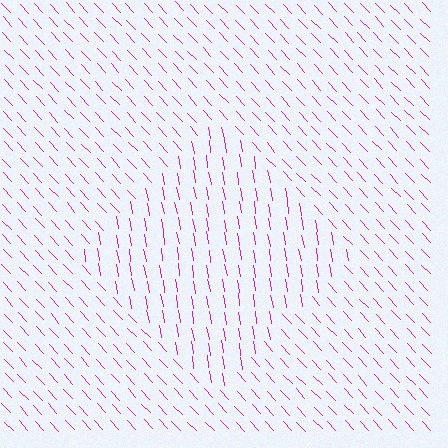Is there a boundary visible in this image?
Yes, there is a texture boundary formed by a change in line orientation.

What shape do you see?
I see a diamond.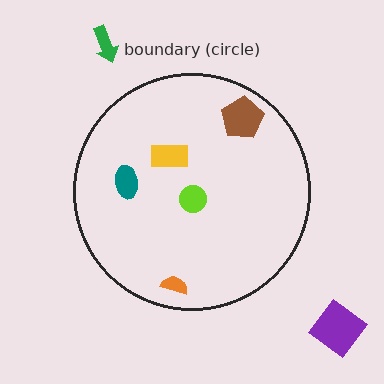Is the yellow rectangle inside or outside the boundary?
Inside.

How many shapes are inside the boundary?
5 inside, 2 outside.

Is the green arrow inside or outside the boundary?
Outside.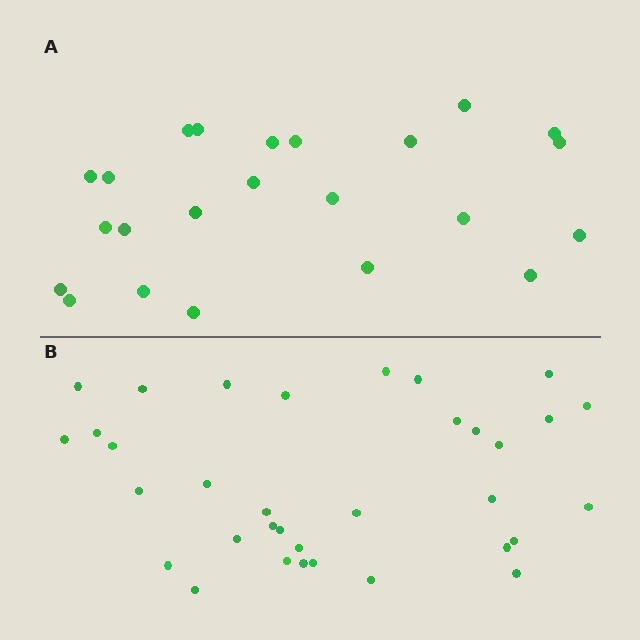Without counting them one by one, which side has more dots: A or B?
Region B (the bottom region) has more dots.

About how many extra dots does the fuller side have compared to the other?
Region B has roughly 12 or so more dots than region A.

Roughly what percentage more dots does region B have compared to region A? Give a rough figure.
About 50% more.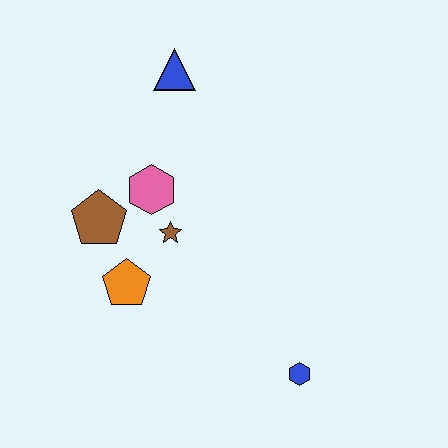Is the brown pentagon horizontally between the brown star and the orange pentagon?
No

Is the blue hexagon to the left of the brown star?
No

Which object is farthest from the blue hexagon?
The blue triangle is farthest from the blue hexagon.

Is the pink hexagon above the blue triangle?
No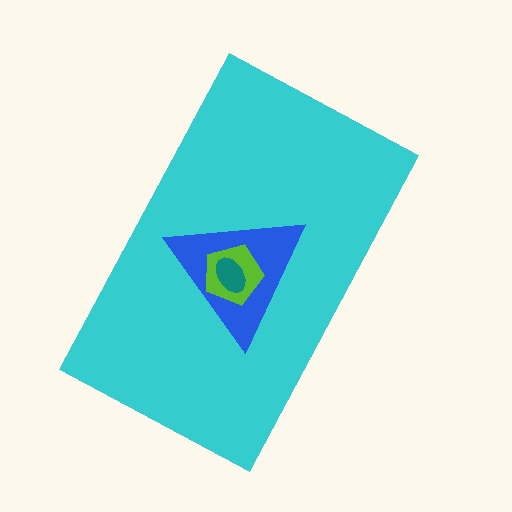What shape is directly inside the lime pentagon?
The teal ellipse.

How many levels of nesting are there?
4.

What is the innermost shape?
The teal ellipse.